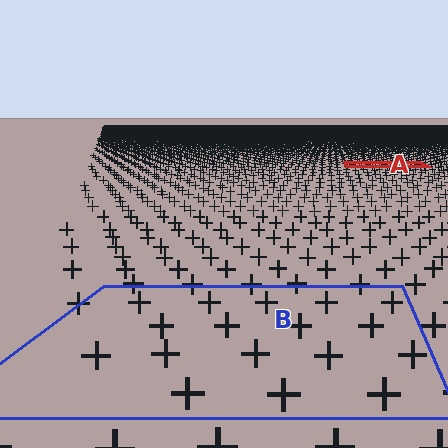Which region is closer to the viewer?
Region B is closer. The texture elements there are larger and more spread out.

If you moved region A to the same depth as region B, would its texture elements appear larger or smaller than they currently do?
They would appear larger. At a closer depth, the same texture elements are projected at a bigger on-screen size.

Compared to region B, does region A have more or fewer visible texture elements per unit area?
Region A has more texture elements per unit area — they are packed more densely because it is farther away.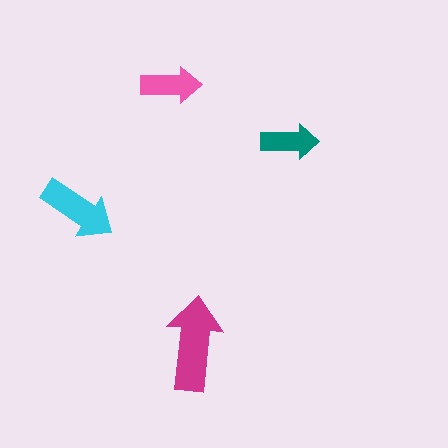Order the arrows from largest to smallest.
the magenta one, the cyan one, the pink one, the teal one.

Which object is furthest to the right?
The teal arrow is rightmost.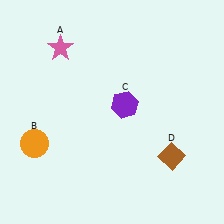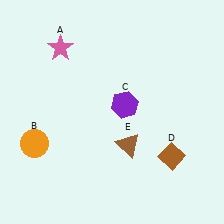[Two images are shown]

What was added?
A brown triangle (E) was added in Image 2.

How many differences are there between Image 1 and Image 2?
There is 1 difference between the two images.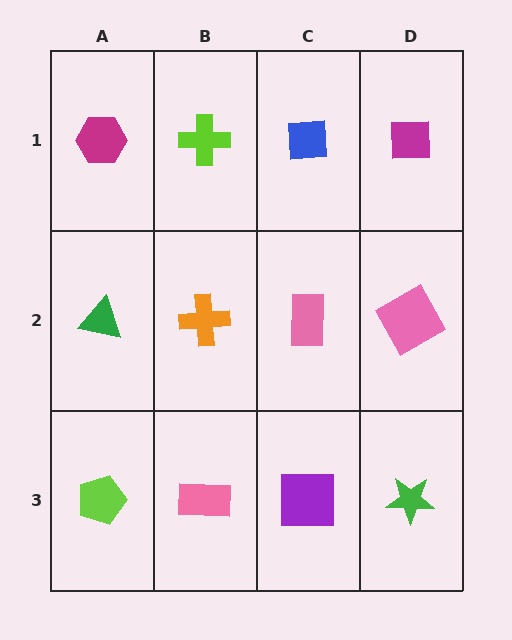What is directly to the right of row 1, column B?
A blue square.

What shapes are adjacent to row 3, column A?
A green triangle (row 2, column A), a pink rectangle (row 3, column B).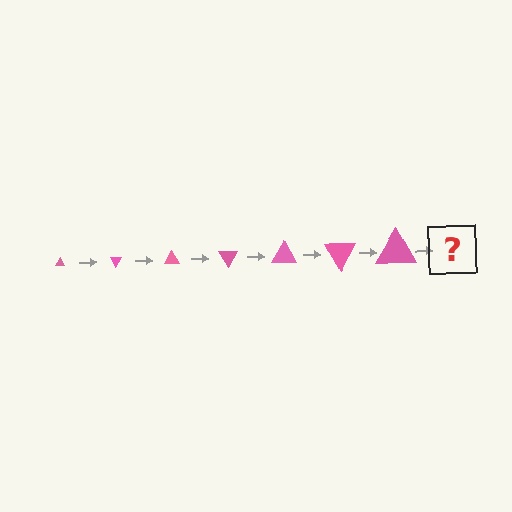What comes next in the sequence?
The next element should be a triangle, larger than the previous one and rotated 420 degrees from the start.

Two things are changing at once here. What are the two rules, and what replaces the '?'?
The two rules are that the triangle grows larger each step and it rotates 60 degrees each step. The '?' should be a triangle, larger than the previous one and rotated 420 degrees from the start.